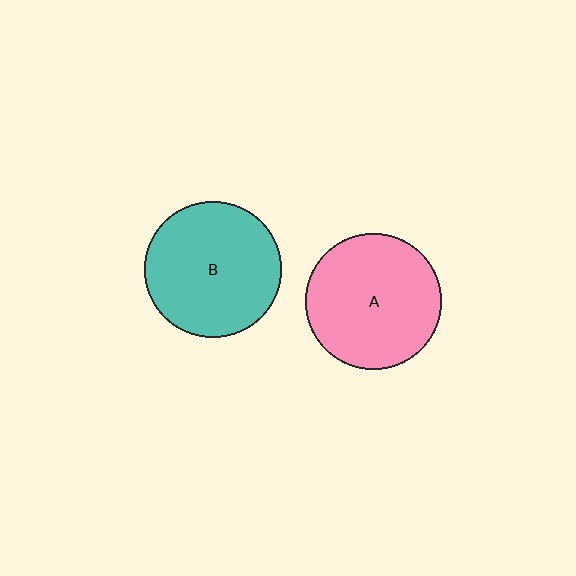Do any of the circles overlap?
No, none of the circles overlap.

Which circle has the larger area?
Circle B (teal).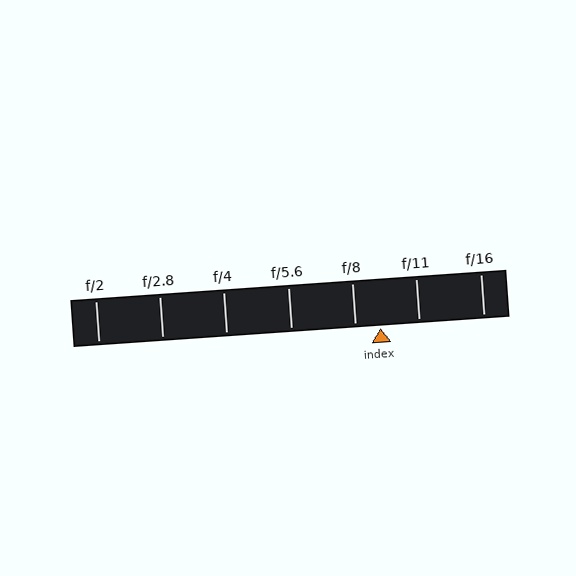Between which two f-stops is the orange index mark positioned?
The index mark is between f/8 and f/11.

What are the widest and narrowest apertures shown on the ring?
The widest aperture shown is f/2 and the narrowest is f/16.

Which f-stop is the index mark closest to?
The index mark is closest to f/8.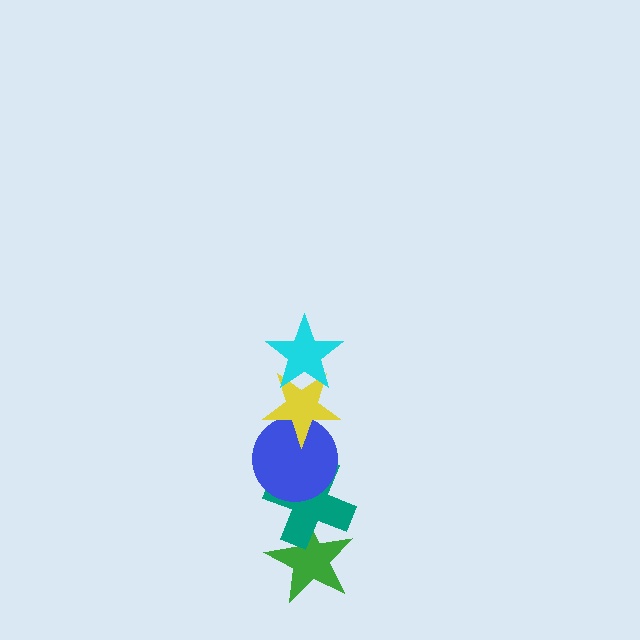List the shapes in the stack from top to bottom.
From top to bottom: the cyan star, the yellow star, the blue circle, the teal cross, the green star.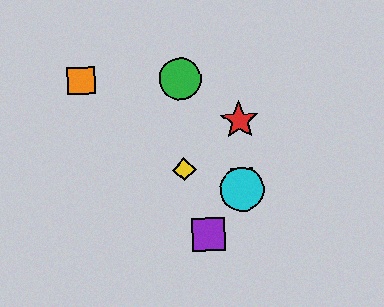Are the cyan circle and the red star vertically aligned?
Yes, both are at x≈242.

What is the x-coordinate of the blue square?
The blue square is at x≈242.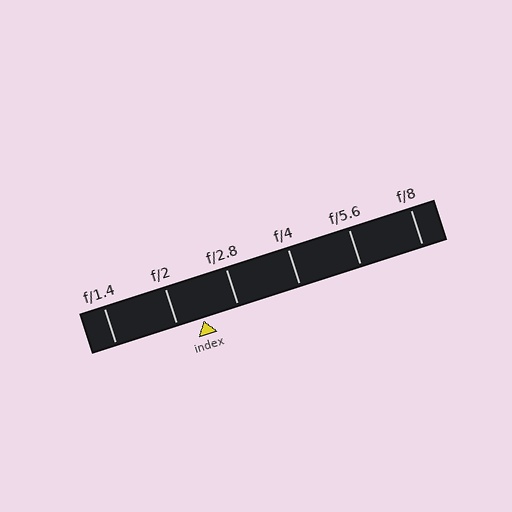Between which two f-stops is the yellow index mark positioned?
The index mark is between f/2 and f/2.8.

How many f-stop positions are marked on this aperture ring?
There are 6 f-stop positions marked.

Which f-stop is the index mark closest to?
The index mark is closest to f/2.